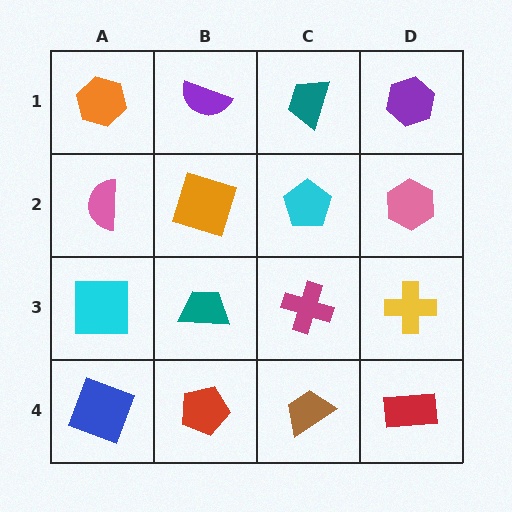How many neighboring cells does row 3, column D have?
3.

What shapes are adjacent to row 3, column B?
An orange square (row 2, column B), a red pentagon (row 4, column B), a cyan square (row 3, column A), a magenta cross (row 3, column C).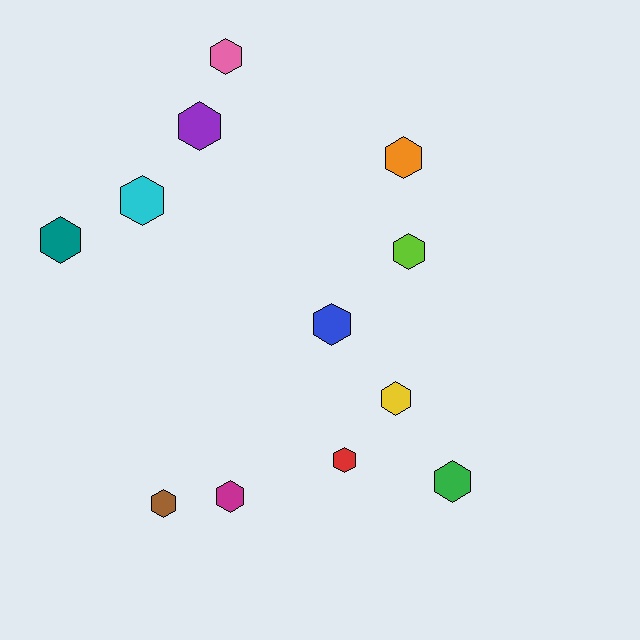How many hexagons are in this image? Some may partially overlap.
There are 12 hexagons.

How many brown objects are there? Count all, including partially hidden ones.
There is 1 brown object.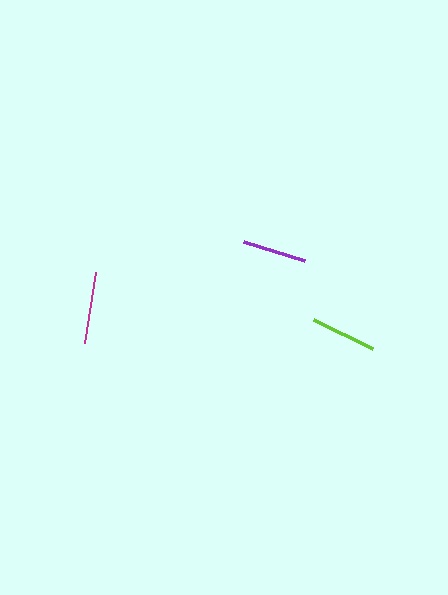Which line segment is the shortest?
The purple line is the shortest at approximately 64 pixels.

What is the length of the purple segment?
The purple segment is approximately 64 pixels long.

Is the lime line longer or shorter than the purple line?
The lime line is longer than the purple line.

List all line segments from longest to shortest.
From longest to shortest: magenta, lime, purple.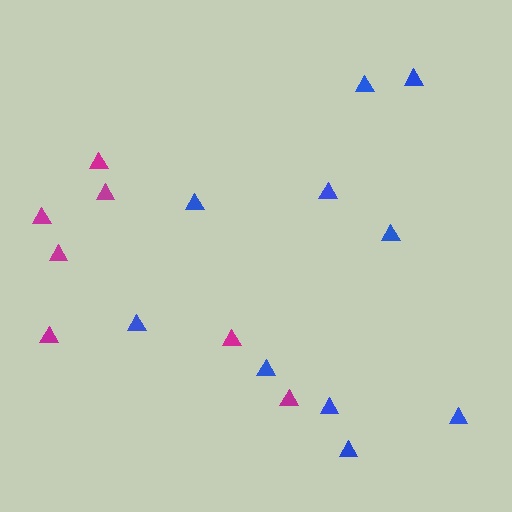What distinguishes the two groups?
There are 2 groups: one group of blue triangles (10) and one group of magenta triangles (7).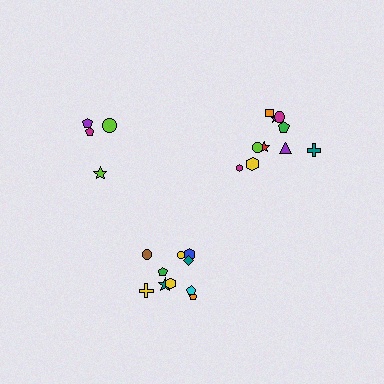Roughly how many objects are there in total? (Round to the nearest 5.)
Roughly 25 objects in total.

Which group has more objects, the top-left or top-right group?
The top-right group.